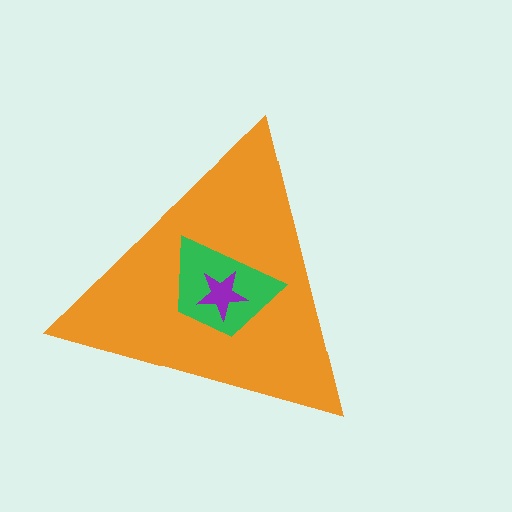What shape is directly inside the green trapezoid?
The purple star.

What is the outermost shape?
The orange triangle.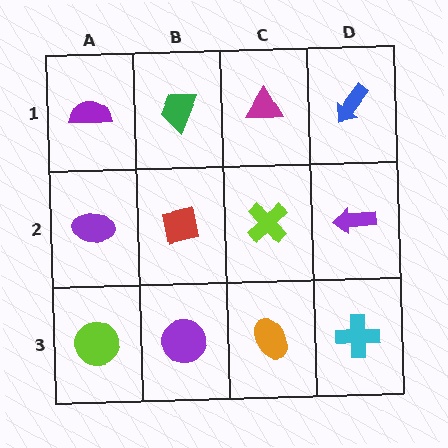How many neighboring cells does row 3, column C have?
3.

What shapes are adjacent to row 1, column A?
A purple ellipse (row 2, column A), a green trapezoid (row 1, column B).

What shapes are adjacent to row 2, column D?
A blue arrow (row 1, column D), a cyan cross (row 3, column D), a lime cross (row 2, column C).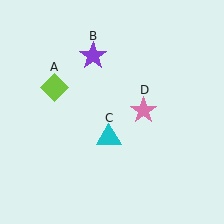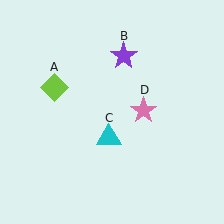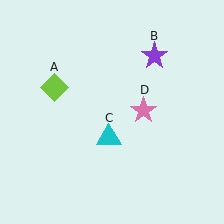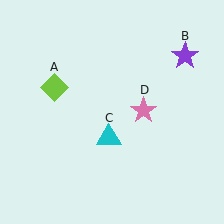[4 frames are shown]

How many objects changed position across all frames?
1 object changed position: purple star (object B).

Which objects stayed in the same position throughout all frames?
Lime diamond (object A) and cyan triangle (object C) and pink star (object D) remained stationary.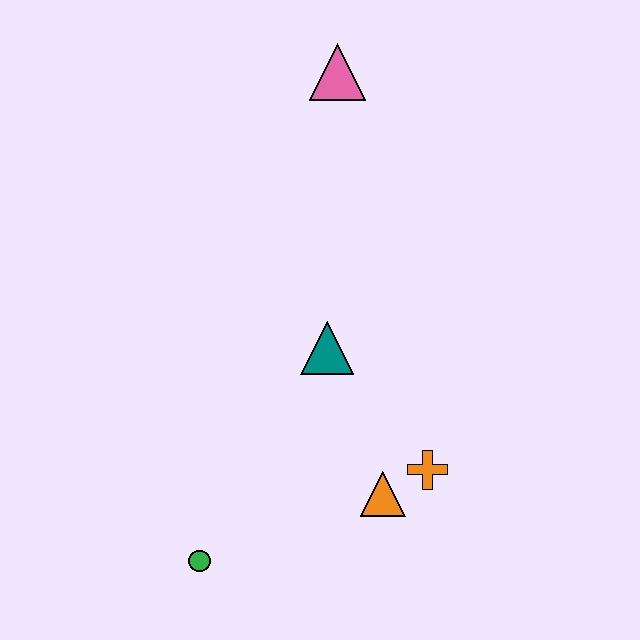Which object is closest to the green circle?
The orange triangle is closest to the green circle.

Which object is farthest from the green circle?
The pink triangle is farthest from the green circle.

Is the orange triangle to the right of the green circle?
Yes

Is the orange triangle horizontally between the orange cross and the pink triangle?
Yes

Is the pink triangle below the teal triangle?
No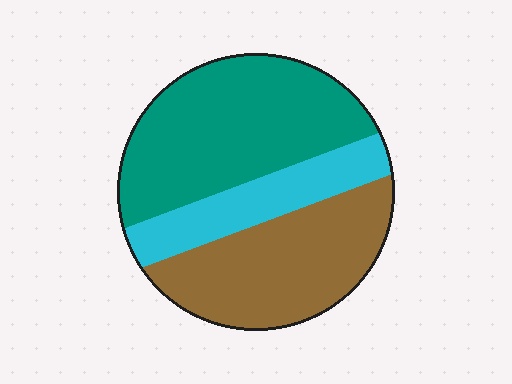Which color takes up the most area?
Teal, at roughly 45%.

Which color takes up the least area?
Cyan, at roughly 20%.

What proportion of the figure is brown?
Brown takes up between a quarter and a half of the figure.